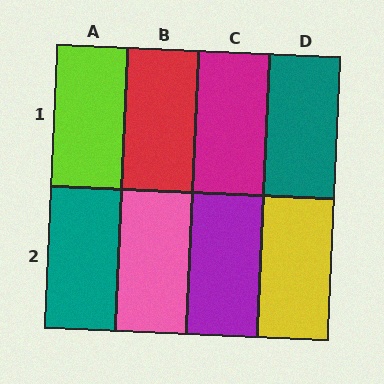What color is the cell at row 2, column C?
Purple.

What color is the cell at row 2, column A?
Teal.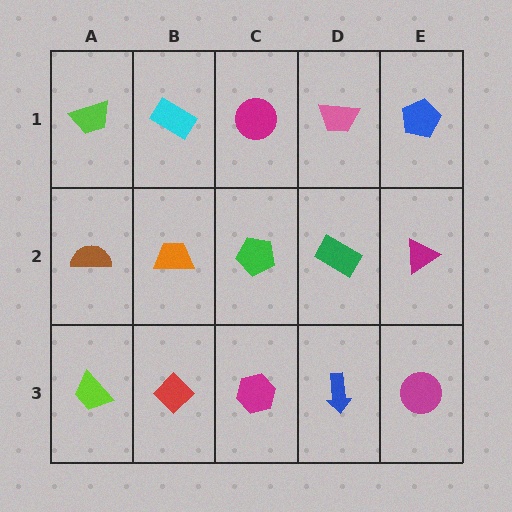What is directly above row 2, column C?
A magenta circle.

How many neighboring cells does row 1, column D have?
3.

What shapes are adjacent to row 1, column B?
An orange trapezoid (row 2, column B), a lime trapezoid (row 1, column A), a magenta circle (row 1, column C).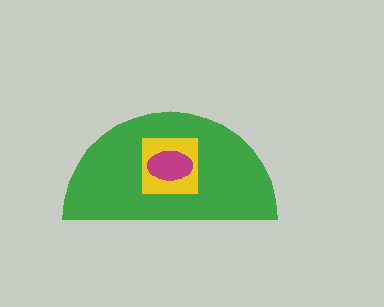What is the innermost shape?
The magenta ellipse.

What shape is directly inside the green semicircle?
The yellow square.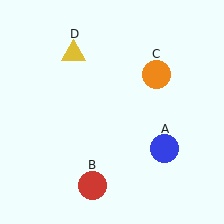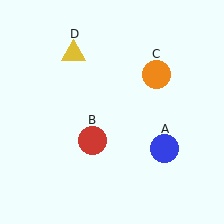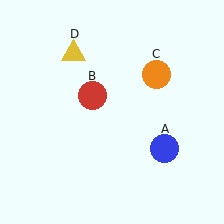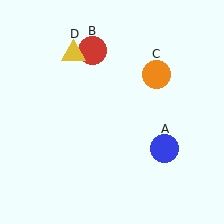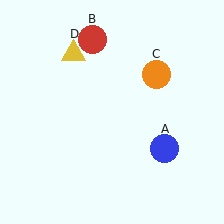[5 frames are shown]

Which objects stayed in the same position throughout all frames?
Blue circle (object A) and orange circle (object C) and yellow triangle (object D) remained stationary.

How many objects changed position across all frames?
1 object changed position: red circle (object B).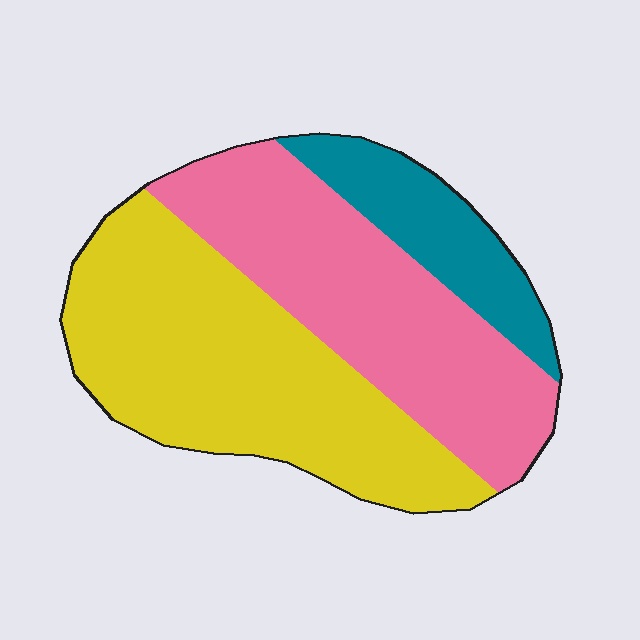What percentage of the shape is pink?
Pink covers about 40% of the shape.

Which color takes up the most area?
Yellow, at roughly 45%.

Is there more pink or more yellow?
Yellow.